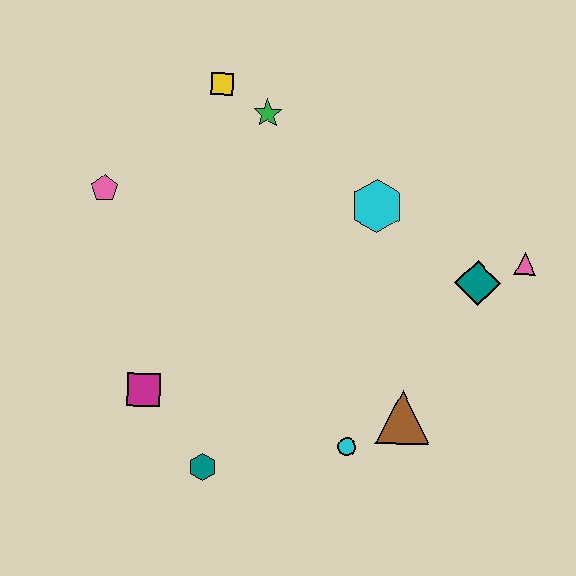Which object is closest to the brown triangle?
The cyan circle is closest to the brown triangle.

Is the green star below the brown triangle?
No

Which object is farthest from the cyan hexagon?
The teal hexagon is farthest from the cyan hexagon.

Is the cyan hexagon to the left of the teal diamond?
Yes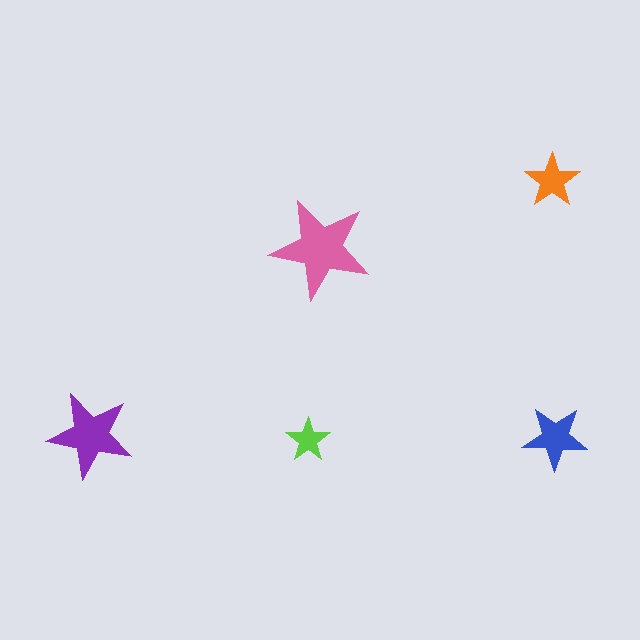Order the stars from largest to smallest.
the pink one, the purple one, the blue one, the orange one, the lime one.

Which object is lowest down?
The lime star is bottommost.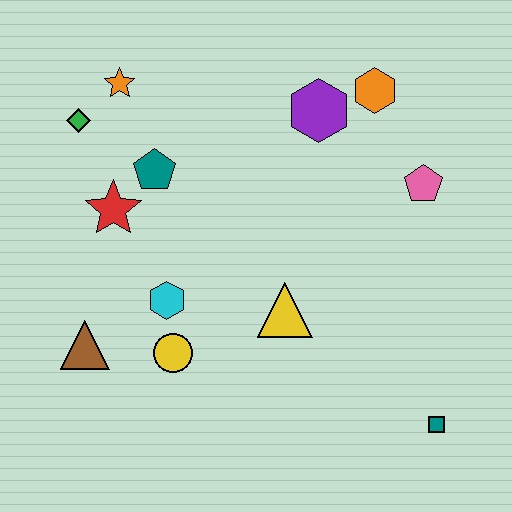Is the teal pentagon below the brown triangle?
No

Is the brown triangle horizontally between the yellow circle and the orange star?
No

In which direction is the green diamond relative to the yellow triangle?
The green diamond is to the left of the yellow triangle.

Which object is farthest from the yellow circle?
The orange hexagon is farthest from the yellow circle.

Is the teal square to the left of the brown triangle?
No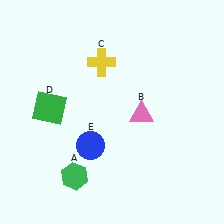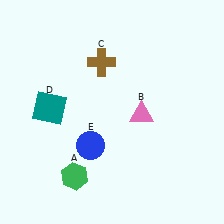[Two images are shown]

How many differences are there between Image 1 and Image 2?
There are 2 differences between the two images.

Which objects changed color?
C changed from yellow to brown. D changed from green to teal.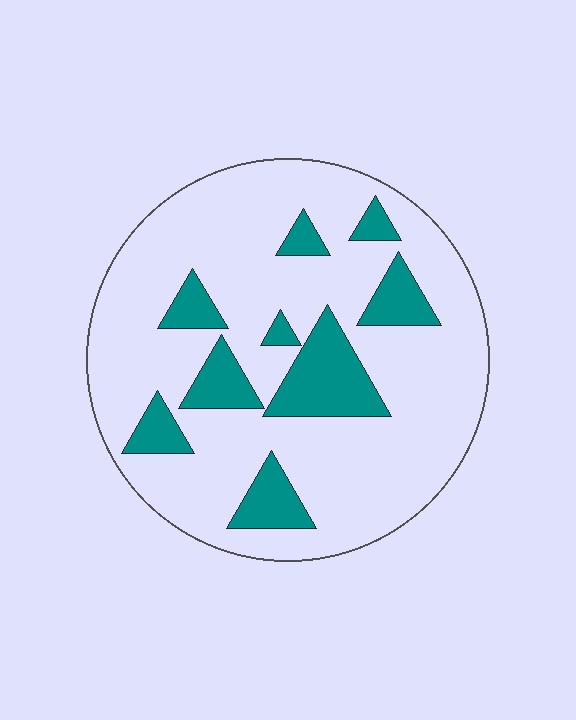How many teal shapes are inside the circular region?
9.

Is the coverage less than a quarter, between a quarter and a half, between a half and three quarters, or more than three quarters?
Less than a quarter.